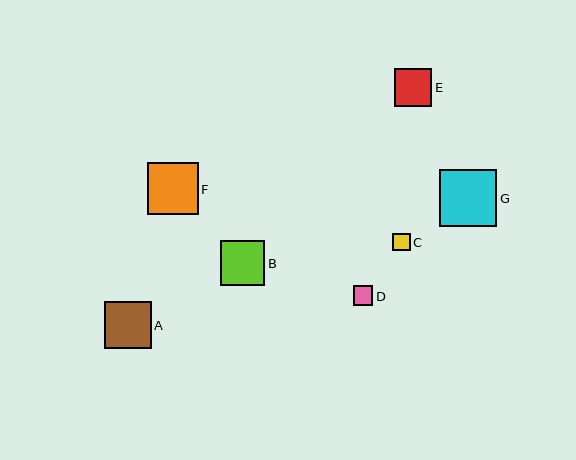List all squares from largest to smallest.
From largest to smallest: G, F, A, B, E, D, C.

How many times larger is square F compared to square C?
Square F is approximately 2.9 times the size of square C.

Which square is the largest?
Square G is the largest with a size of approximately 57 pixels.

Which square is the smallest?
Square C is the smallest with a size of approximately 17 pixels.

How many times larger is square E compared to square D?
Square E is approximately 1.9 times the size of square D.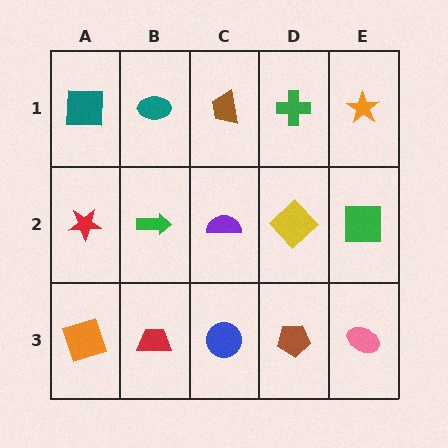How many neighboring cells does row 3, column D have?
3.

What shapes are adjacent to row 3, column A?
A red star (row 2, column A), a red trapezoid (row 3, column B).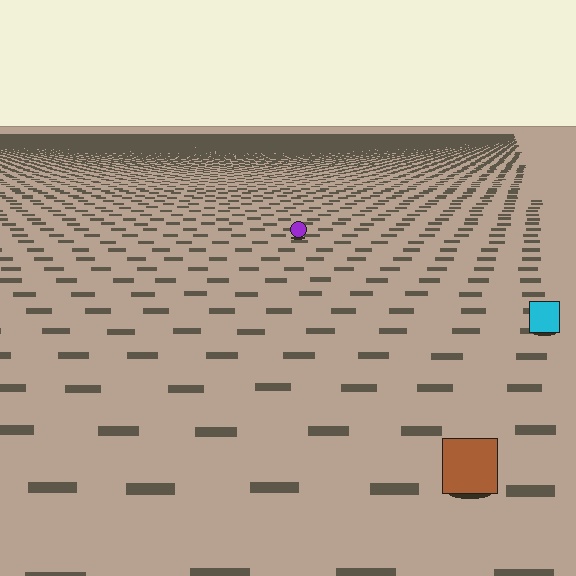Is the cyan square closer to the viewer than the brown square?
No. The brown square is closer — you can tell from the texture gradient: the ground texture is coarser near it.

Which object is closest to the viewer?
The brown square is closest. The texture marks near it are larger and more spread out.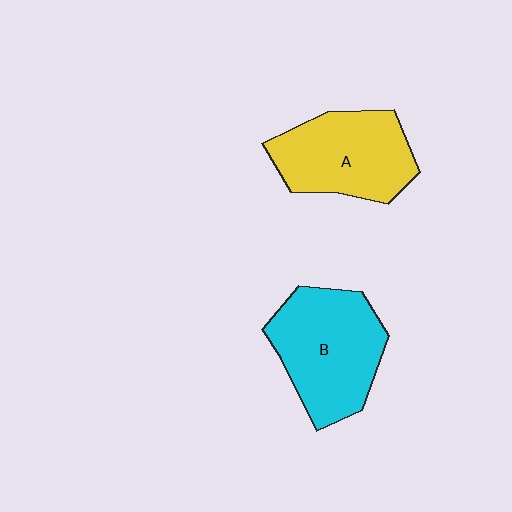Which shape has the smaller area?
Shape A (yellow).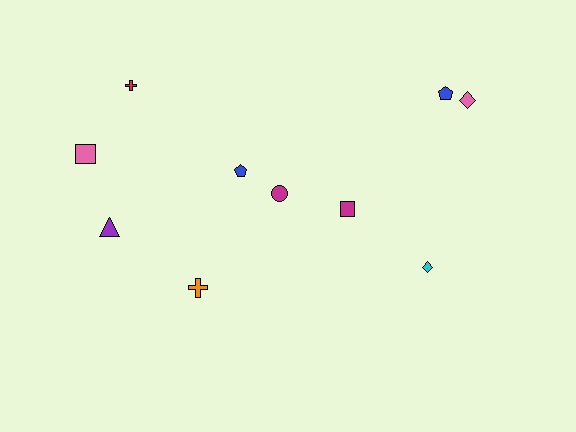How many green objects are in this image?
There are no green objects.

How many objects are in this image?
There are 10 objects.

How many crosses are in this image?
There are 2 crosses.